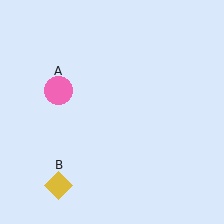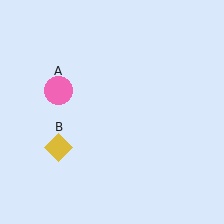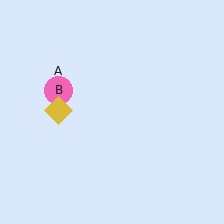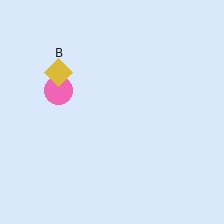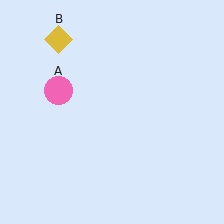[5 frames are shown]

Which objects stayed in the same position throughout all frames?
Pink circle (object A) remained stationary.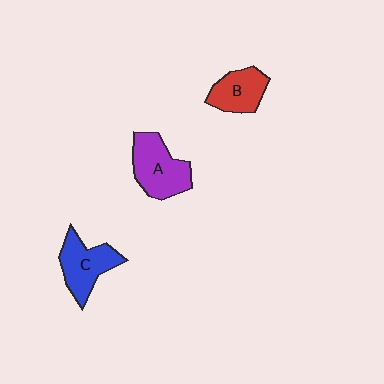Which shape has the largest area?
Shape A (purple).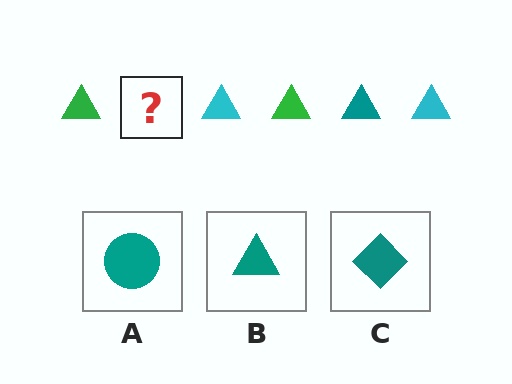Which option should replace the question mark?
Option B.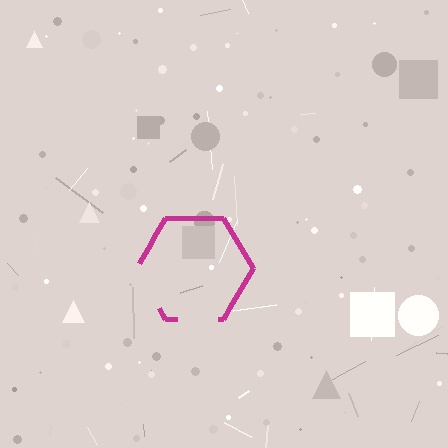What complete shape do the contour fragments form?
The contour fragments form a hexagon.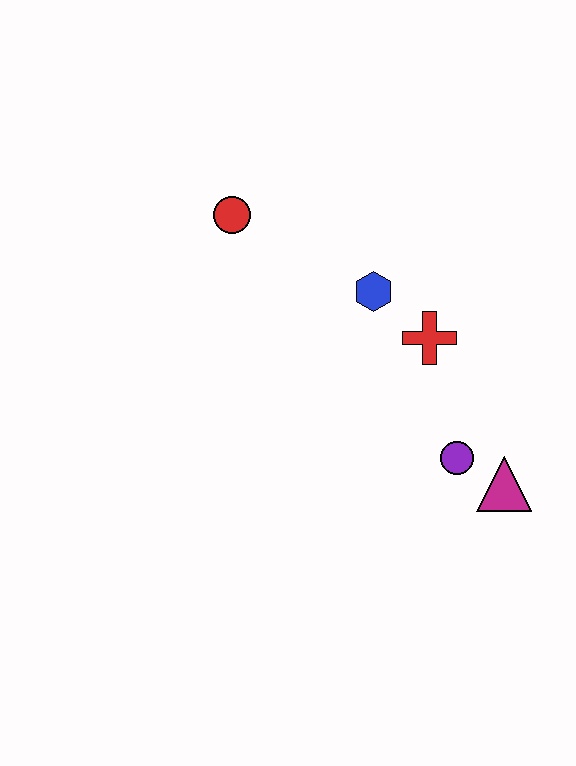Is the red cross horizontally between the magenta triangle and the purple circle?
No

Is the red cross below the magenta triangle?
No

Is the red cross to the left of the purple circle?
Yes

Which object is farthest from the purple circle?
The red circle is farthest from the purple circle.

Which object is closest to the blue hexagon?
The red cross is closest to the blue hexagon.